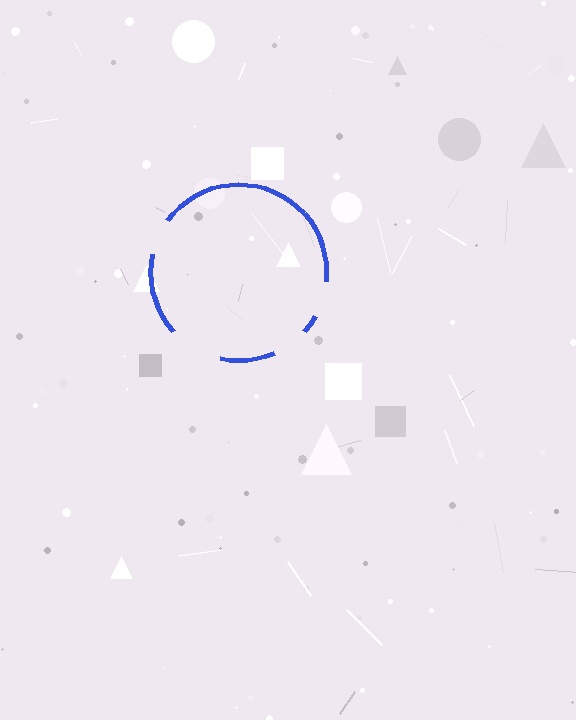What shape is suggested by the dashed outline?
The dashed outline suggests a circle.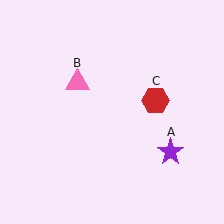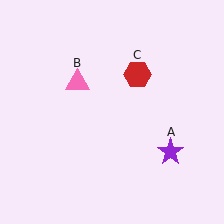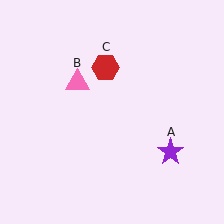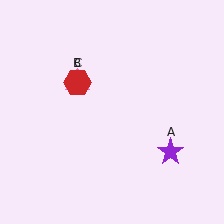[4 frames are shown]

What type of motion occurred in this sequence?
The red hexagon (object C) rotated counterclockwise around the center of the scene.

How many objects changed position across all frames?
1 object changed position: red hexagon (object C).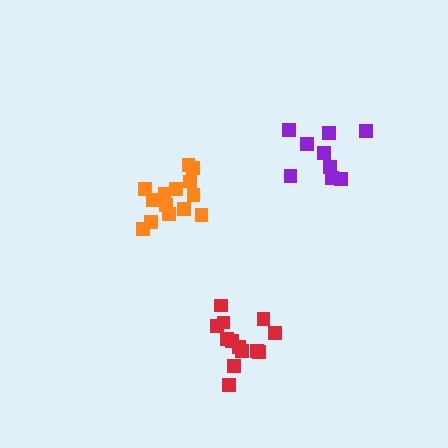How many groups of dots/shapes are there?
There are 3 groups.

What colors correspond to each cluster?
The clusters are colored: orange, red, purple.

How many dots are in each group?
Group 1: 14 dots, Group 2: 13 dots, Group 3: 9 dots (36 total).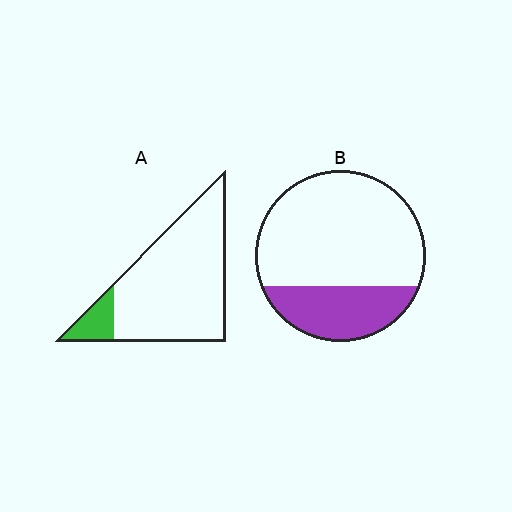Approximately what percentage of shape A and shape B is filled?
A is approximately 10% and B is approximately 30%.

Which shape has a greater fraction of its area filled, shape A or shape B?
Shape B.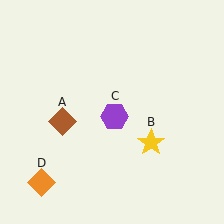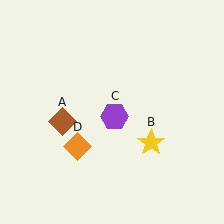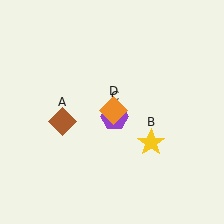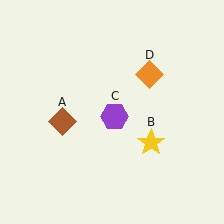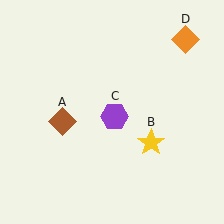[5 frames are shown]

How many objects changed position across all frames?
1 object changed position: orange diamond (object D).